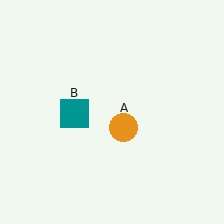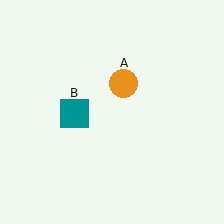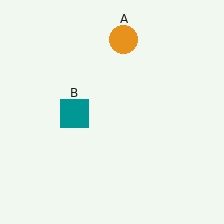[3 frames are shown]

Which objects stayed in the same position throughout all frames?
Teal square (object B) remained stationary.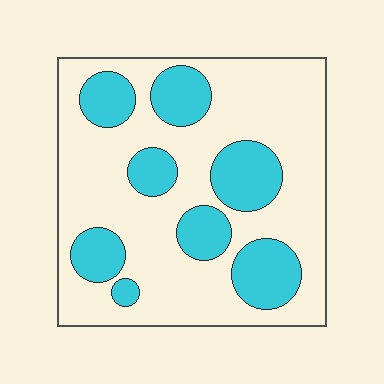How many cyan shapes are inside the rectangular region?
8.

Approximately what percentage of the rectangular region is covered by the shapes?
Approximately 30%.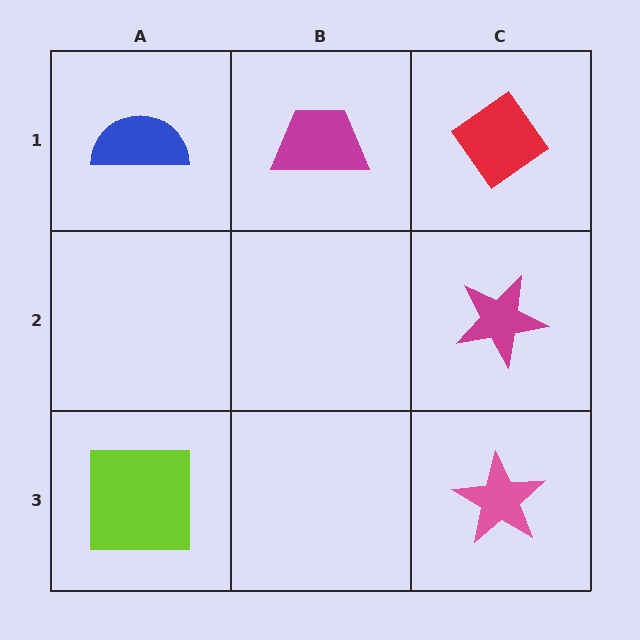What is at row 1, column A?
A blue semicircle.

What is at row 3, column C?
A pink star.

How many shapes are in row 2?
1 shape.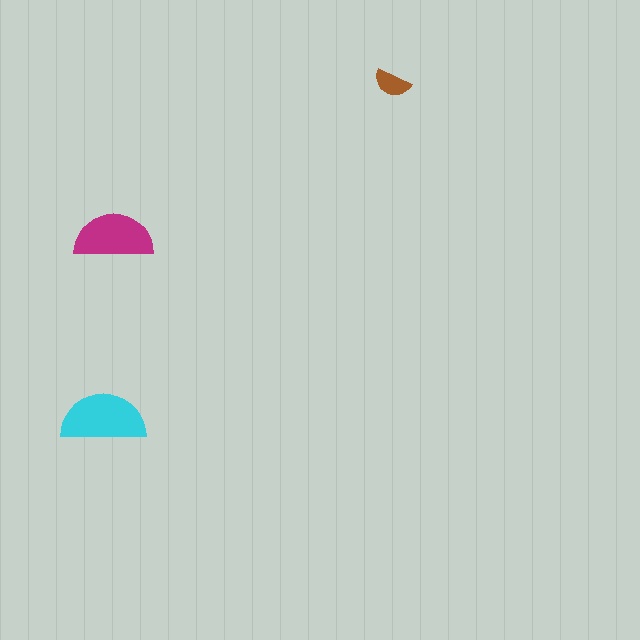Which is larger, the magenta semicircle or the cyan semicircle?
The cyan one.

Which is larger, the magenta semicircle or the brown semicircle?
The magenta one.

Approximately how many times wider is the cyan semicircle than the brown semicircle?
About 2.5 times wider.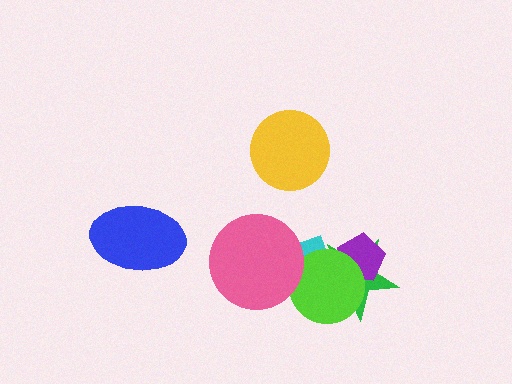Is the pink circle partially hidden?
No, no other shape covers it.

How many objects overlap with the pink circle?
2 objects overlap with the pink circle.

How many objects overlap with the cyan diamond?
3 objects overlap with the cyan diamond.